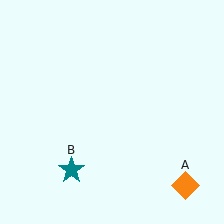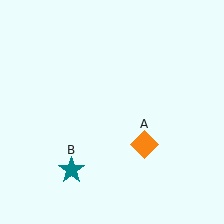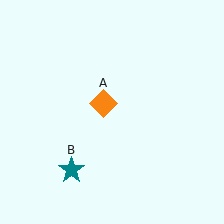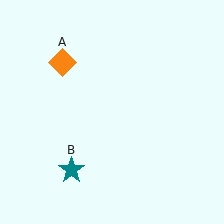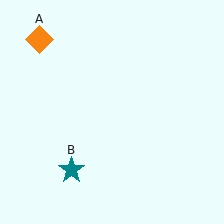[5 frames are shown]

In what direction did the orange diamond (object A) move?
The orange diamond (object A) moved up and to the left.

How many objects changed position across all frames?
1 object changed position: orange diamond (object A).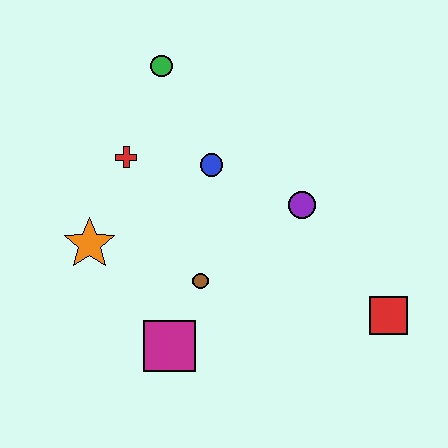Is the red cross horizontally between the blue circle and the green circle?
No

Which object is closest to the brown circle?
The magenta square is closest to the brown circle.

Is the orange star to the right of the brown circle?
No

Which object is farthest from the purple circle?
The orange star is farthest from the purple circle.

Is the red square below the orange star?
Yes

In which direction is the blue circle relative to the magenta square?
The blue circle is above the magenta square.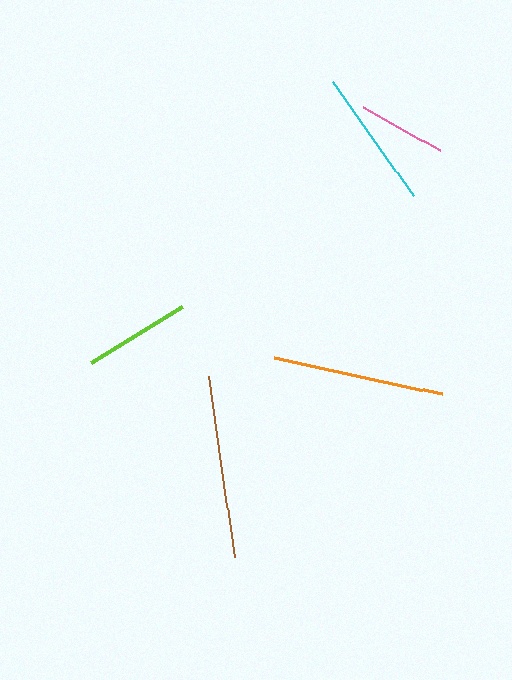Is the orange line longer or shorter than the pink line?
The orange line is longer than the pink line.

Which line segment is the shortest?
The pink line is the shortest at approximately 89 pixels.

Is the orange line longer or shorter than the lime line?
The orange line is longer than the lime line.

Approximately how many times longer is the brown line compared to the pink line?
The brown line is approximately 2.0 times the length of the pink line.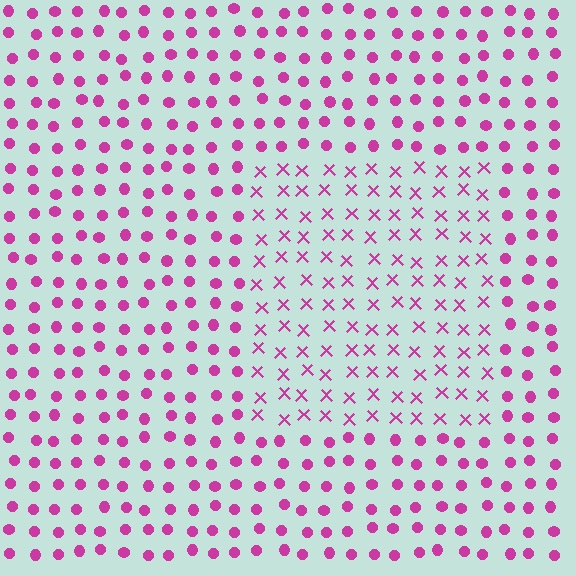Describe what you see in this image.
The image is filled with small magenta elements arranged in a uniform grid. A rectangle-shaped region contains X marks, while the surrounding area contains circles. The boundary is defined purely by the change in element shape.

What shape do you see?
I see a rectangle.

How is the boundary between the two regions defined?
The boundary is defined by a change in element shape: X marks inside vs. circles outside. All elements share the same color and spacing.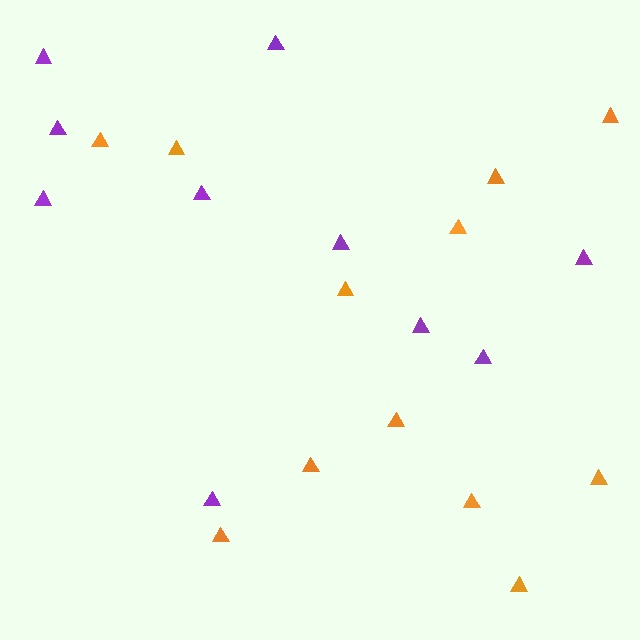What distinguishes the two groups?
There are 2 groups: one group of purple triangles (10) and one group of orange triangles (12).